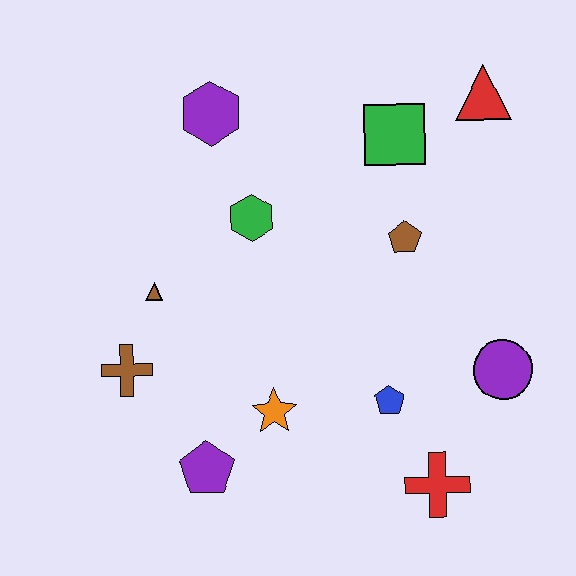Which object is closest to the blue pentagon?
The red cross is closest to the blue pentagon.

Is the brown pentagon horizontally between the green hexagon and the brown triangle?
No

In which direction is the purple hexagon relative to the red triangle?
The purple hexagon is to the left of the red triangle.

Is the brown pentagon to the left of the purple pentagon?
No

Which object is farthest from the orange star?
The red triangle is farthest from the orange star.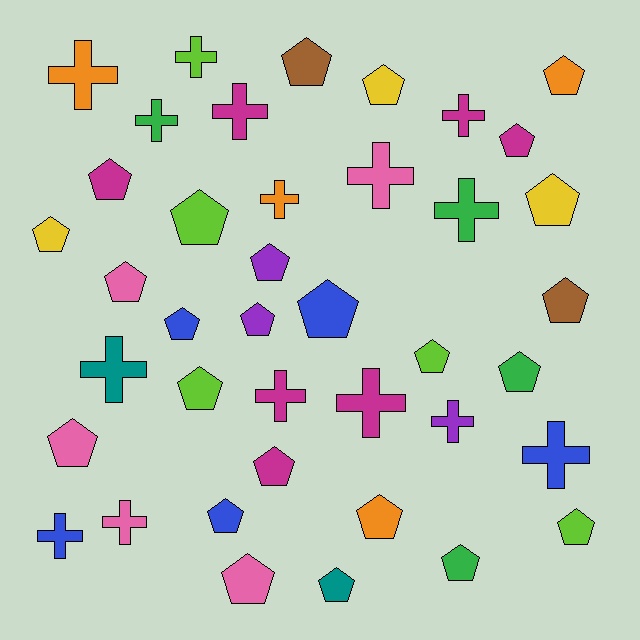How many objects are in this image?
There are 40 objects.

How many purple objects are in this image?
There are 3 purple objects.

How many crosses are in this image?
There are 15 crosses.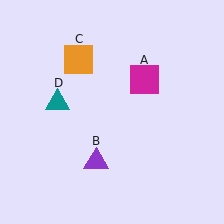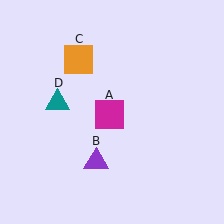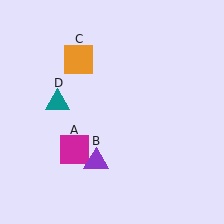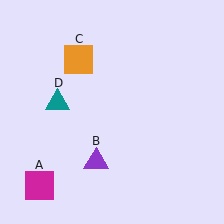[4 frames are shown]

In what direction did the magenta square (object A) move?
The magenta square (object A) moved down and to the left.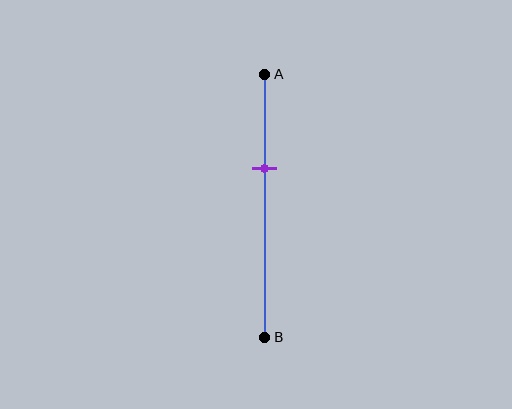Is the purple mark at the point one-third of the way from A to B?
Yes, the mark is approximately at the one-third point.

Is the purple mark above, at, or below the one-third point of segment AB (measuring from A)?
The purple mark is approximately at the one-third point of segment AB.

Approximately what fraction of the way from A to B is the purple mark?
The purple mark is approximately 35% of the way from A to B.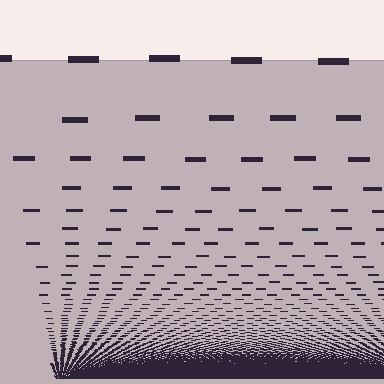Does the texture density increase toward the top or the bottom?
Density increases toward the bottom.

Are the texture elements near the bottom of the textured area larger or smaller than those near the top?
Smaller. The gradient is inverted — elements near the bottom are smaller and denser.